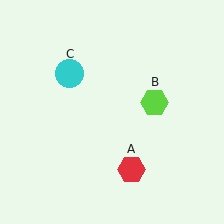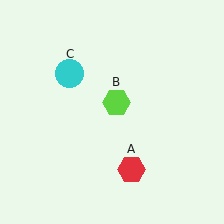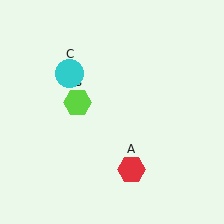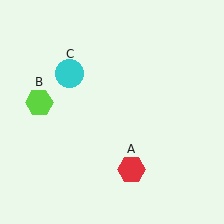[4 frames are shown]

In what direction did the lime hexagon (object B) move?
The lime hexagon (object B) moved left.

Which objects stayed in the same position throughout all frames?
Red hexagon (object A) and cyan circle (object C) remained stationary.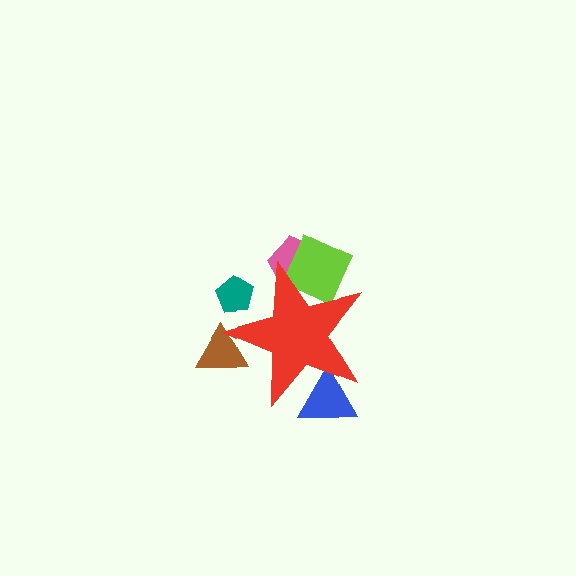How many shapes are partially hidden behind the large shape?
5 shapes are partially hidden.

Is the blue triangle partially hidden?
Yes, the blue triangle is partially hidden behind the red star.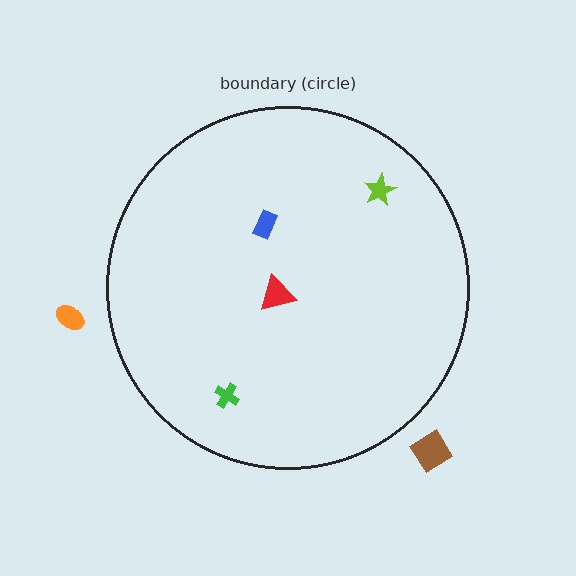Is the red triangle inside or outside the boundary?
Inside.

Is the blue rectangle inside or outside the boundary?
Inside.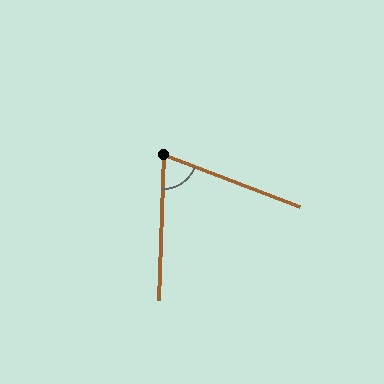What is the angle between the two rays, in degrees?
Approximately 71 degrees.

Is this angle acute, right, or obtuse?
It is acute.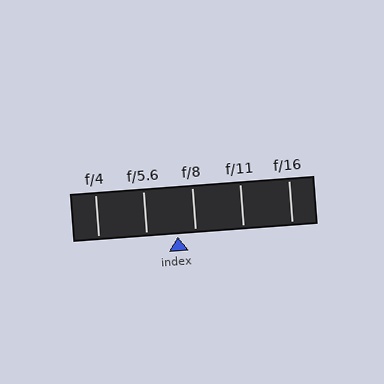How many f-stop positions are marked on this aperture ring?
There are 5 f-stop positions marked.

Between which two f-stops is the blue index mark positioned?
The index mark is between f/5.6 and f/8.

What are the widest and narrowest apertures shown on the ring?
The widest aperture shown is f/4 and the narrowest is f/16.